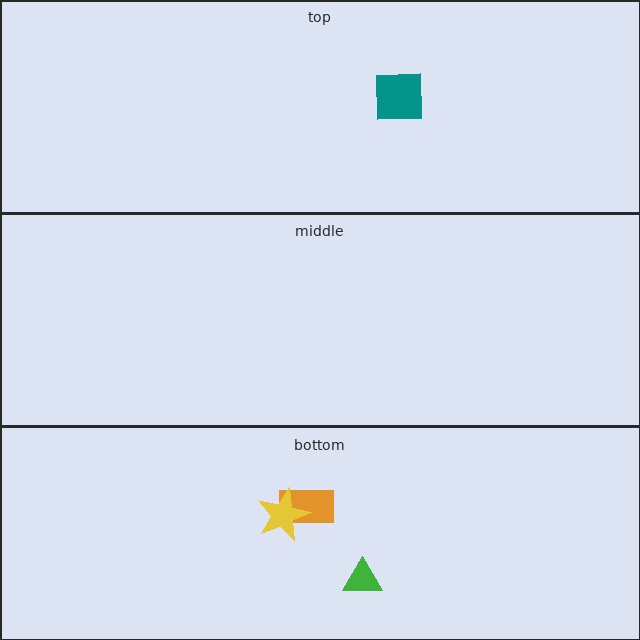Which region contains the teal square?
The top region.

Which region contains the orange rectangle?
The bottom region.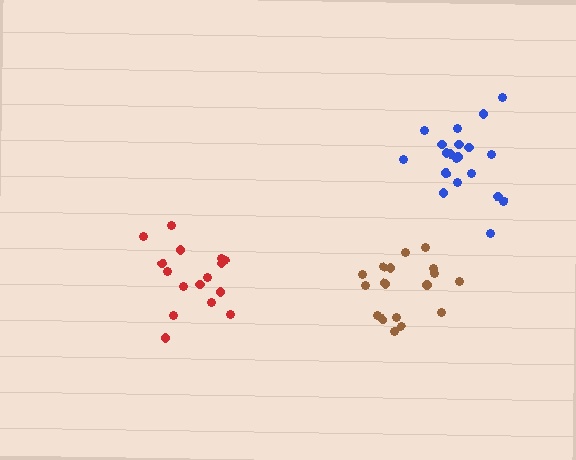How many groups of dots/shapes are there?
There are 3 groups.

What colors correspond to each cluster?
The clusters are colored: red, brown, blue.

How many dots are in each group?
Group 1: 16 dots, Group 2: 17 dots, Group 3: 20 dots (53 total).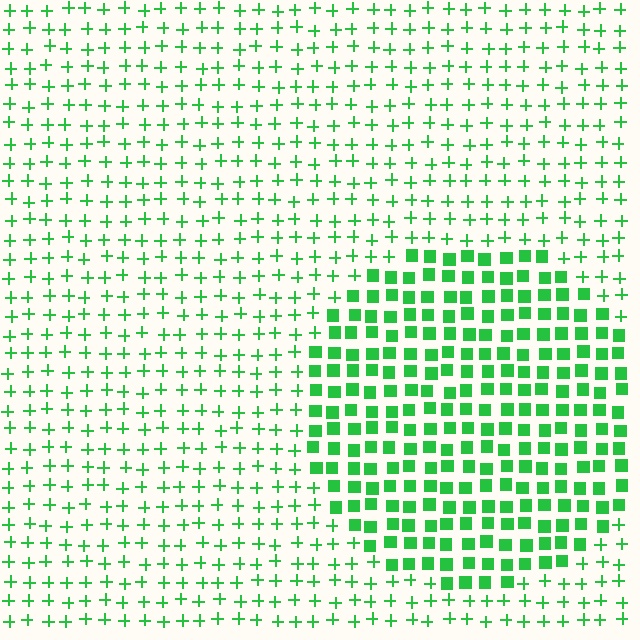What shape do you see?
I see a circle.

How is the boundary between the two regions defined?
The boundary is defined by a change in element shape: squares inside vs. plus signs outside. All elements share the same color and spacing.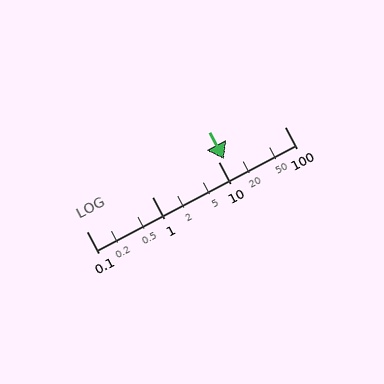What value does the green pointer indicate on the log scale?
The pointer indicates approximately 12.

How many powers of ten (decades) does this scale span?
The scale spans 3 decades, from 0.1 to 100.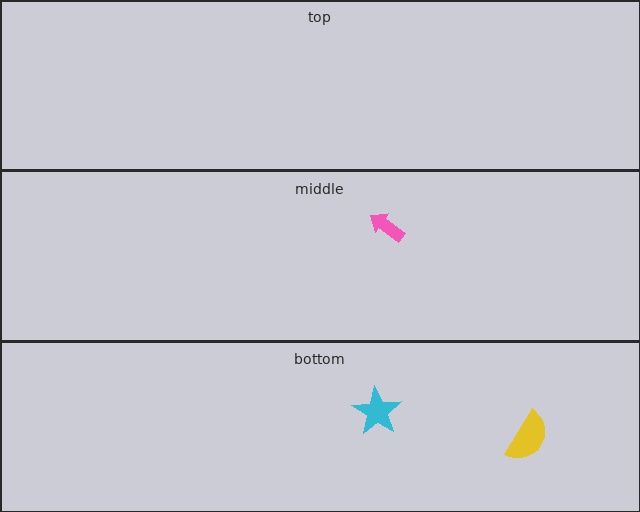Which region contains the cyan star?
The bottom region.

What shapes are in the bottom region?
The cyan star, the yellow semicircle.